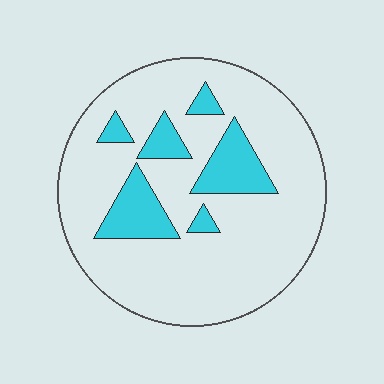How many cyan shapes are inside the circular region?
6.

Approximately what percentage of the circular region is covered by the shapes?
Approximately 20%.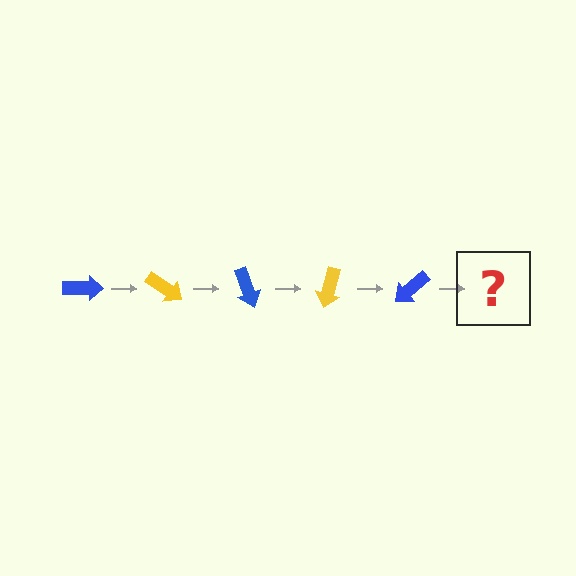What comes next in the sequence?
The next element should be a yellow arrow, rotated 175 degrees from the start.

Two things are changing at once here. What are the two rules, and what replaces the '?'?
The two rules are that it rotates 35 degrees each step and the color cycles through blue and yellow. The '?' should be a yellow arrow, rotated 175 degrees from the start.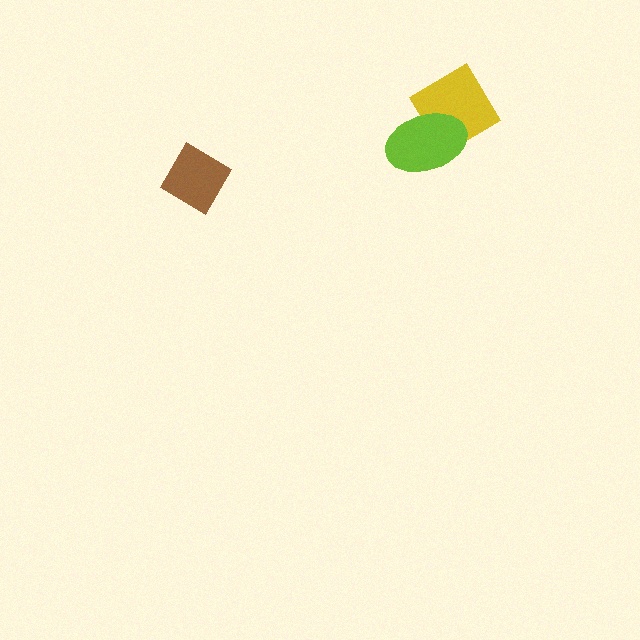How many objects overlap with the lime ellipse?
1 object overlaps with the lime ellipse.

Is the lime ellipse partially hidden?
No, no other shape covers it.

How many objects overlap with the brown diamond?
0 objects overlap with the brown diamond.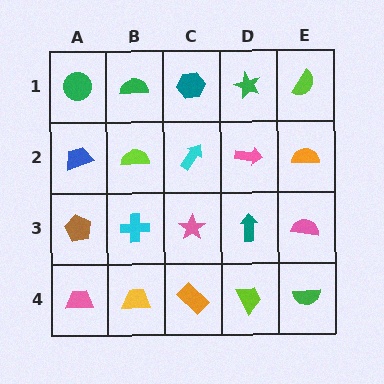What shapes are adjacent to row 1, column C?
A cyan arrow (row 2, column C), a green semicircle (row 1, column B), a green star (row 1, column D).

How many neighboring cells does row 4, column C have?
3.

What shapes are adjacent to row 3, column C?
A cyan arrow (row 2, column C), an orange rectangle (row 4, column C), a cyan cross (row 3, column B), a teal arrow (row 3, column D).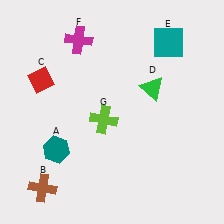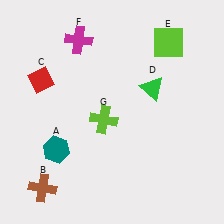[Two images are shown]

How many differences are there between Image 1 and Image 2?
There is 1 difference between the two images.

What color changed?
The square (E) changed from teal in Image 1 to lime in Image 2.